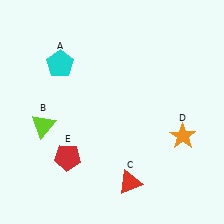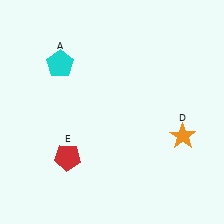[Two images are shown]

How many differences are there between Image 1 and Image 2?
There are 2 differences between the two images.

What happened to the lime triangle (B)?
The lime triangle (B) was removed in Image 2. It was in the bottom-left area of Image 1.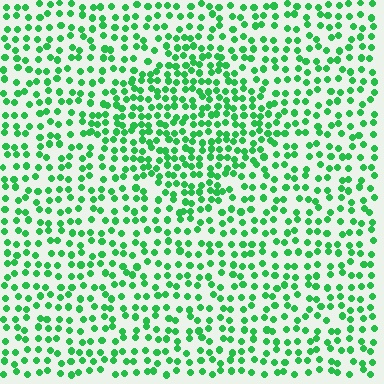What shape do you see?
I see a diamond.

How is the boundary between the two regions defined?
The boundary is defined by a change in element density (approximately 1.6x ratio). All elements are the same color, size, and shape.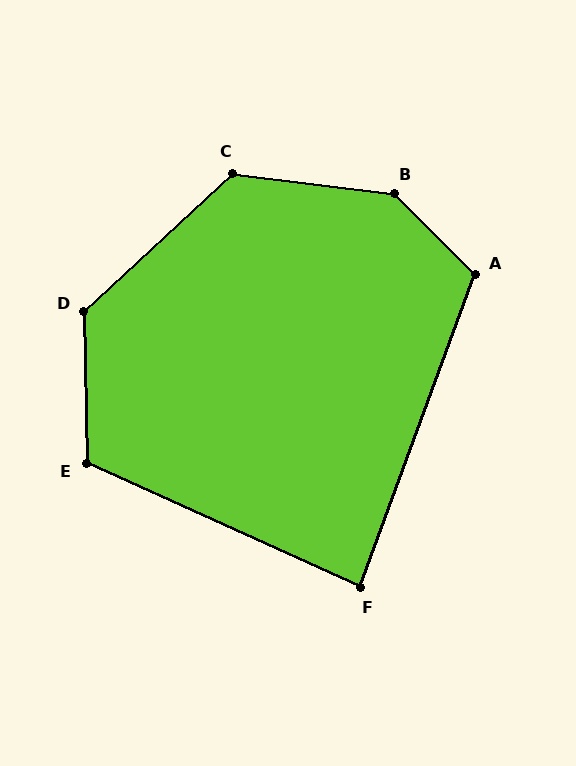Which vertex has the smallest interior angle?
F, at approximately 86 degrees.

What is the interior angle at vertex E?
Approximately 115 degrees (obtuse).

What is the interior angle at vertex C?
Approximately 130 degrees (obtuse).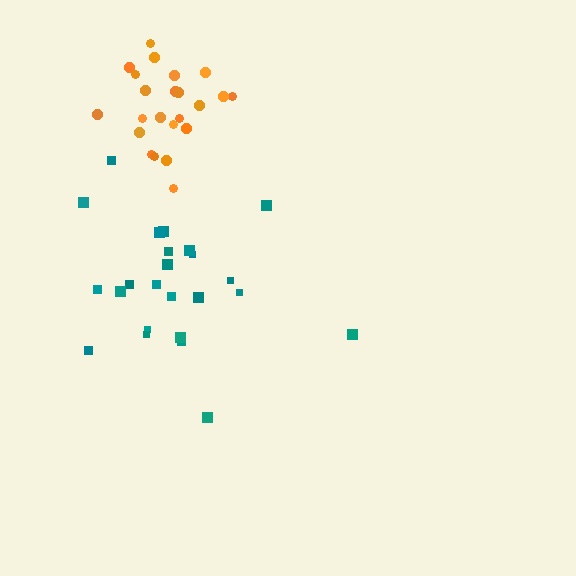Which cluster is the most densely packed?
Orange.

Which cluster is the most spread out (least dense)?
Teal.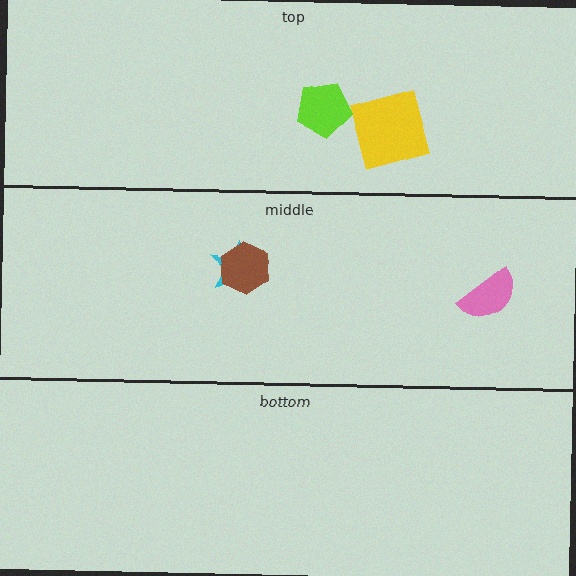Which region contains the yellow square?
The top region.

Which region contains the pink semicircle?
The middle region.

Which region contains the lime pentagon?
The top region.